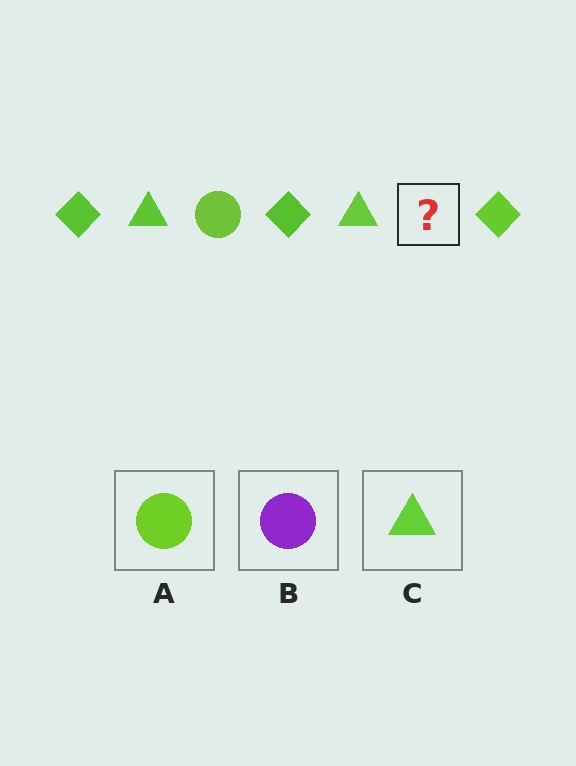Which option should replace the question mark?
Option A.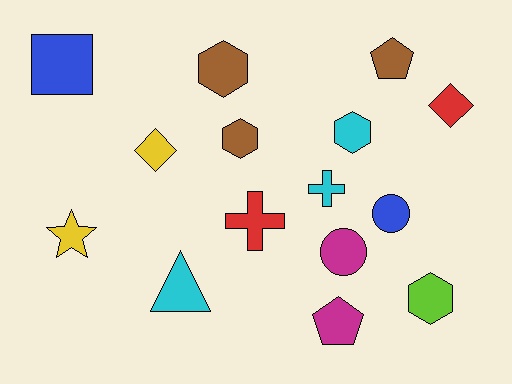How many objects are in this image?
There are 15 objects.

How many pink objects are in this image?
There are no pink objects.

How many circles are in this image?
There are 2 circles.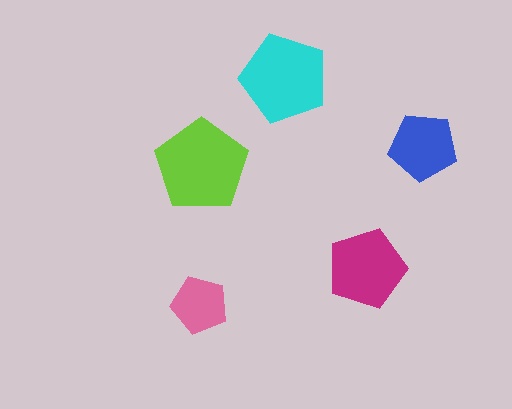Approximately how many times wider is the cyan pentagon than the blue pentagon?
About 1.5 times wider.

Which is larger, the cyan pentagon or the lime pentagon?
The lime one.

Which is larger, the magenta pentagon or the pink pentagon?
The magenta one.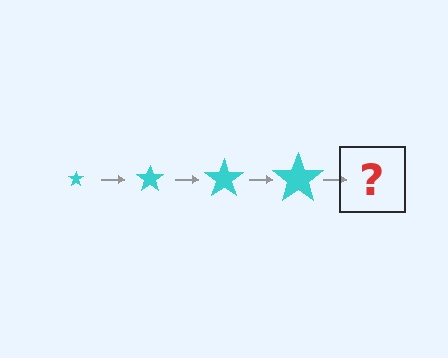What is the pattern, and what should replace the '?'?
The pattern is that the star gets progressively larger each step. The '?' should be a cyan star, larger than the previous one.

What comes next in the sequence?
The next element should be a cyan star, larger than the previous one.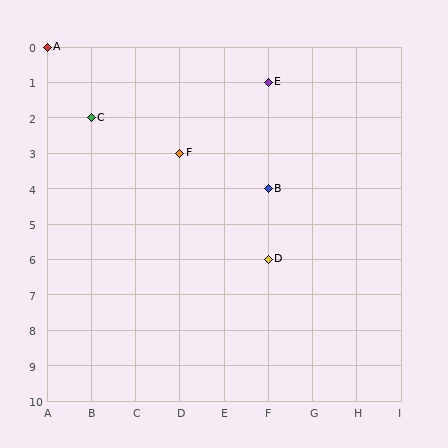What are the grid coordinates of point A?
Point A is at grid coordinates (A, 0).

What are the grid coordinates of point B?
Point B is at grid coordinates (F, 4).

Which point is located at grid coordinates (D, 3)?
Point F is at (D, 3).